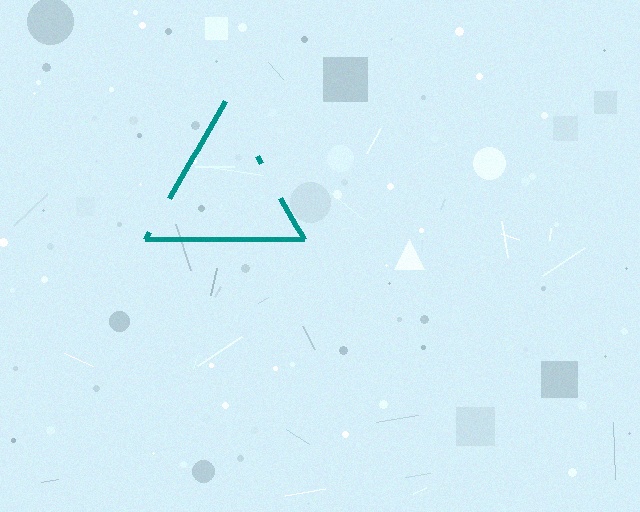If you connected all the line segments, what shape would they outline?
They would outline a triangle.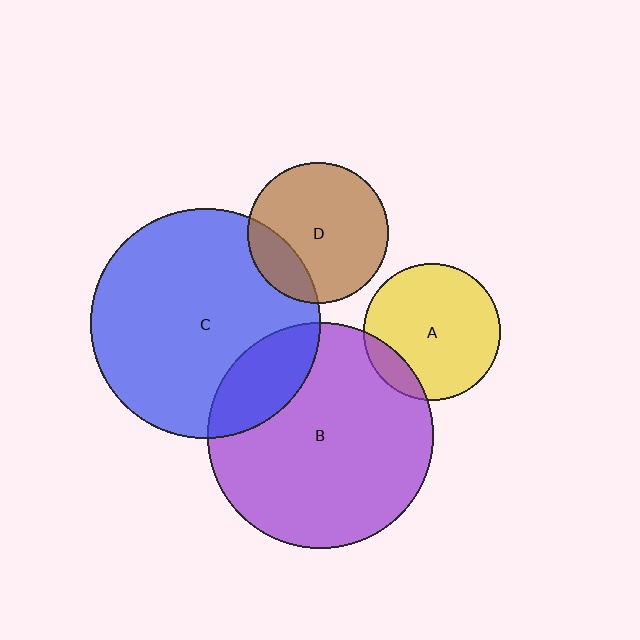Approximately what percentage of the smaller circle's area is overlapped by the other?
Approximately 20%.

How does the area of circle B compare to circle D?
Approximately 2.5 times.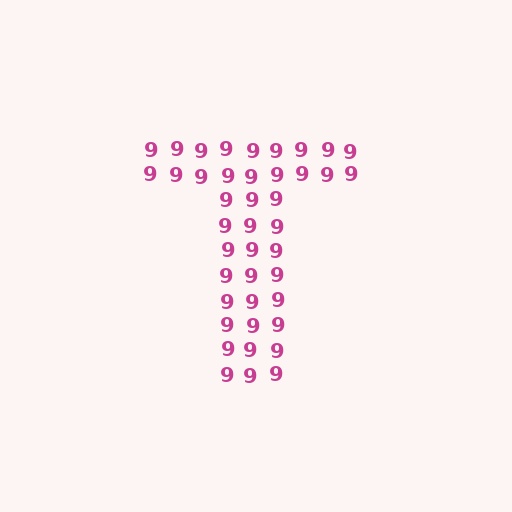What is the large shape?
The large shape is the letter T.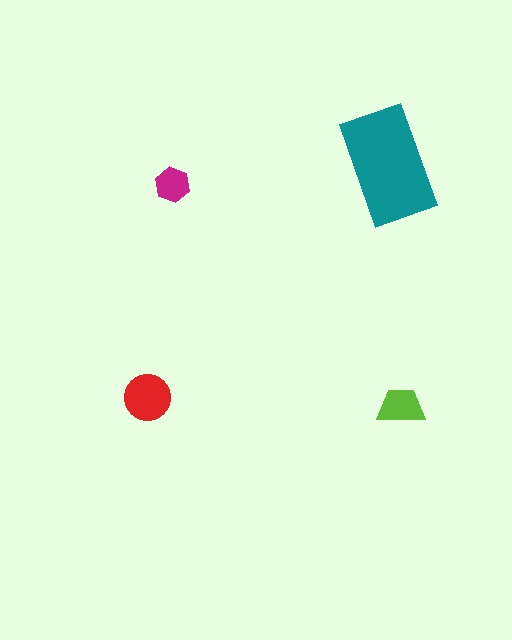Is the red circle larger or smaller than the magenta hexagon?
Larger.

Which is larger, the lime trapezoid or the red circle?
The red circle.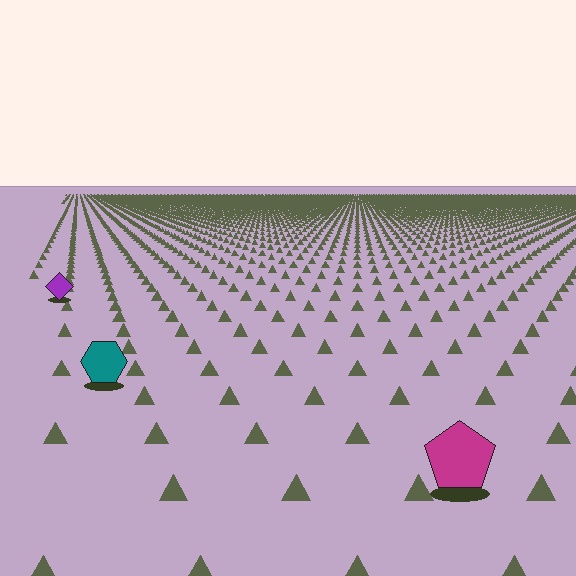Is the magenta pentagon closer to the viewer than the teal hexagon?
Yes. The magenta pentagon is closer — you can tell from the texture gradient: the ground texture is coarser near it.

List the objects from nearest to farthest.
From nearest to farthest: the magenta pentagon, the teal hexagon, the purple diamond.